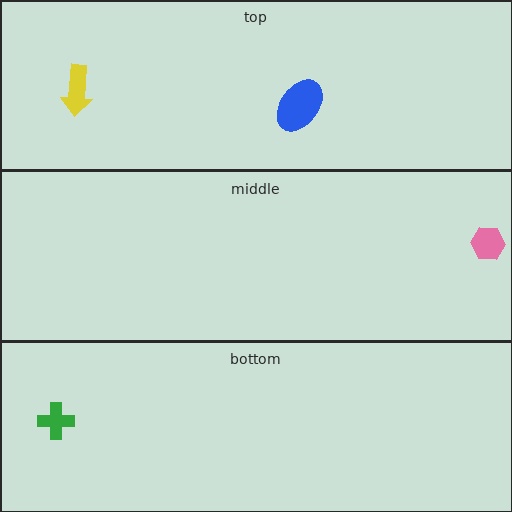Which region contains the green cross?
The bottom region.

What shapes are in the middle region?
The pink hexagon.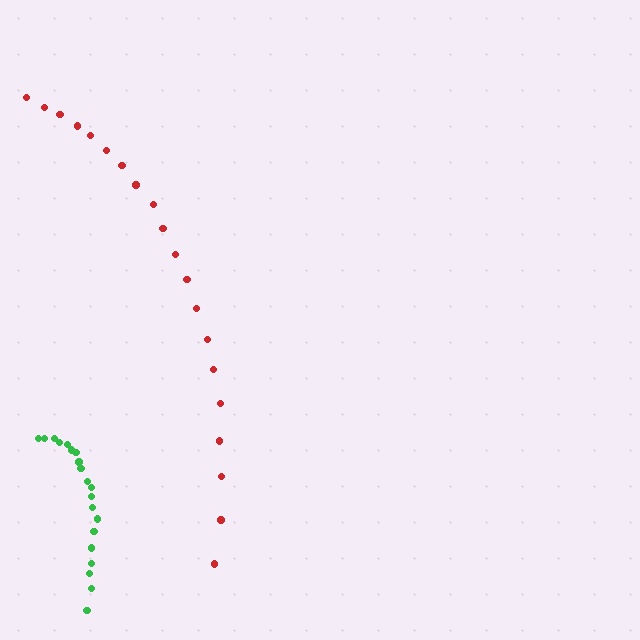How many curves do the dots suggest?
There are 2 distinct paths.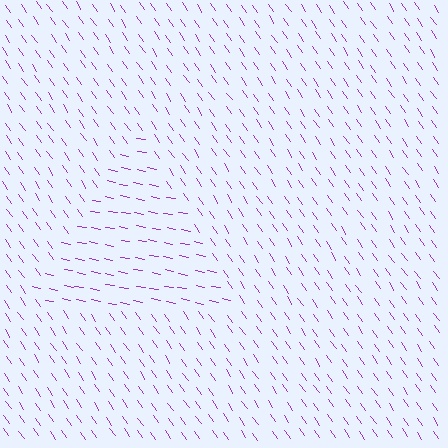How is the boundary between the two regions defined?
The boundary is defined purely by a change in line orientation (approximately 45 degrees difference). All lines are the same color and thickness.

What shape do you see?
I see a triangle.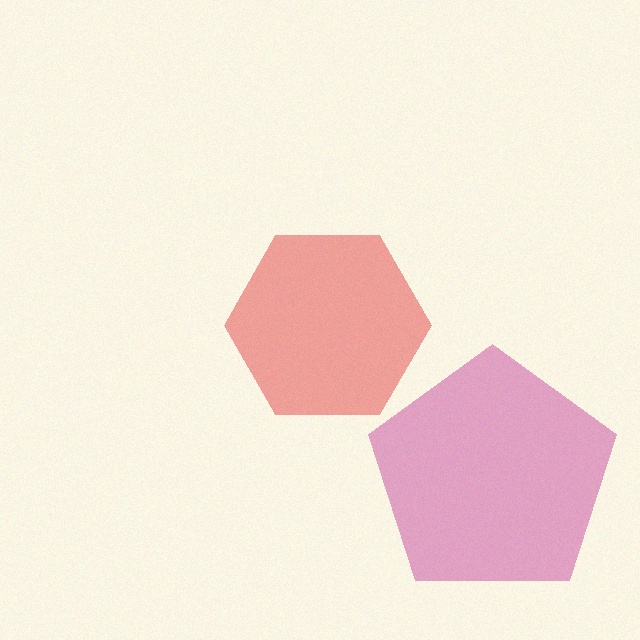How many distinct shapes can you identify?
There are 2 distinct shapes: a magenta pentagon, a red hexagon.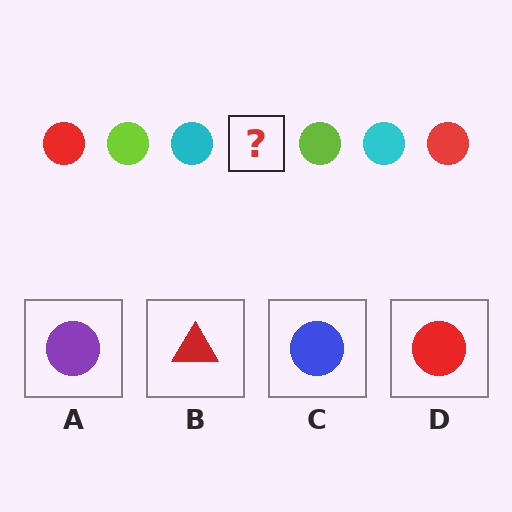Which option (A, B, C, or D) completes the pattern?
D.